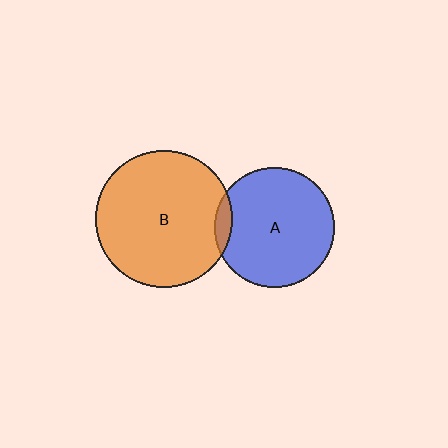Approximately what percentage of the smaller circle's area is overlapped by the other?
Approximately 5%.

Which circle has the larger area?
Circle B (orange).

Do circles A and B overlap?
Yes.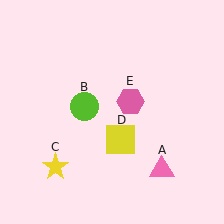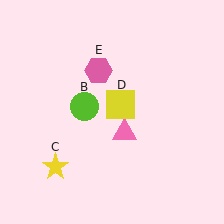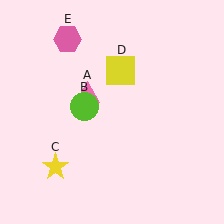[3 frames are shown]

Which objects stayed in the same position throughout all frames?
Lime circle (object B) and yellow star (object C) remained stationary.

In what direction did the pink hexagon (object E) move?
The pink hexagon (object E) moved up and to the left.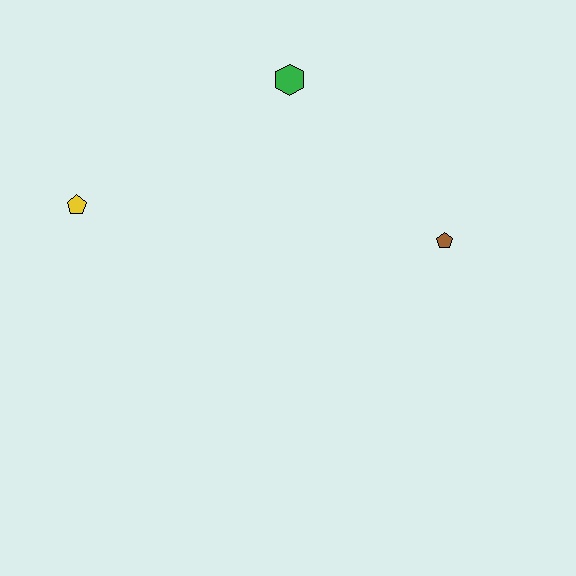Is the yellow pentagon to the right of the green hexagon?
No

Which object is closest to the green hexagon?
The brown pentagon is closest to the green hexagon.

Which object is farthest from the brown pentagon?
The yellow pentagon is farthest from the brown pentagon.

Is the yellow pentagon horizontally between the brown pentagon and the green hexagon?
No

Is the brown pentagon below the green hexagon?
Yes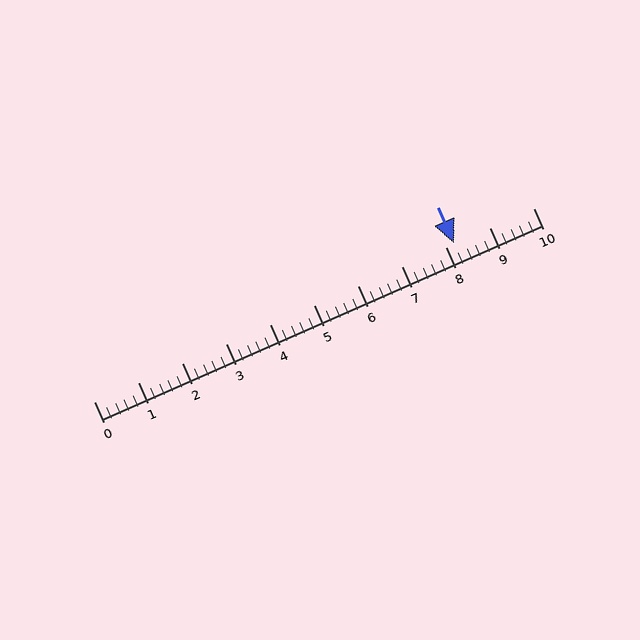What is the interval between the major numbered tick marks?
The major tick marks are spaced 1 units apart.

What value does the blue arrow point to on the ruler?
The blue arrow points to approximately 8.2.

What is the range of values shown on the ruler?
The ruler shows values from 0 to 10.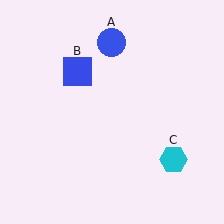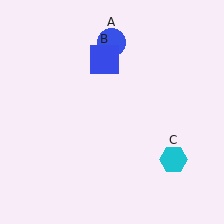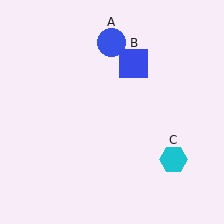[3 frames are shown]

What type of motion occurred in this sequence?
The blue square (object B) rotated clockwise around the center of the scene.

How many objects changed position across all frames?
1 object changed position: blue square (object B).